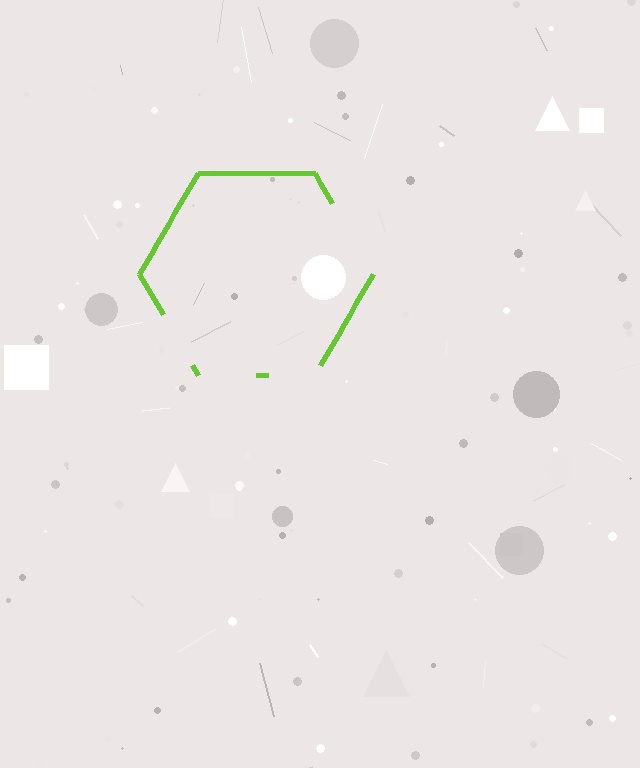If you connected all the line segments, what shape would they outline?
They would outline a hexagon.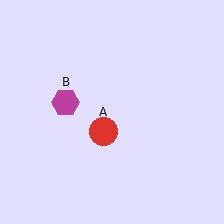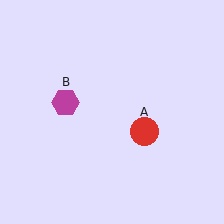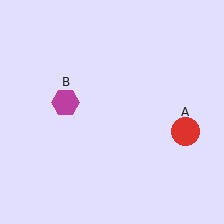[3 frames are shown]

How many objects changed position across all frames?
1 object changed position: red circle (object A).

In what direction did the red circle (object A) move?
The red circle (object A) moved right.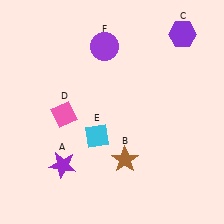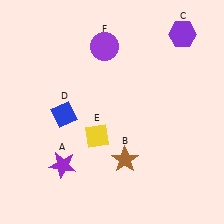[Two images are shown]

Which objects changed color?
D changed from pink to blue. E changed from cyan to yellow.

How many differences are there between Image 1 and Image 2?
There are 2 differences between the two images.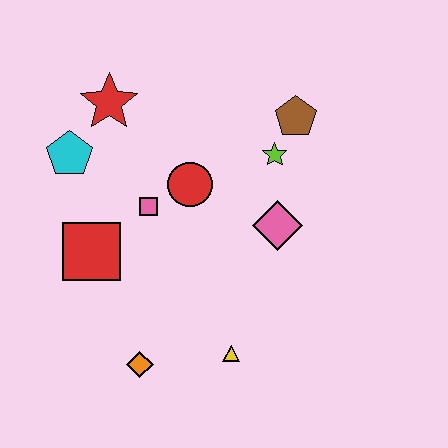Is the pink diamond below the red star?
Yes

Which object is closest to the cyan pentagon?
The red star is closest to the cyan pentagon.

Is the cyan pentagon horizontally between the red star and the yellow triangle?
No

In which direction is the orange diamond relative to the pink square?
The orange diamond is below the pink square.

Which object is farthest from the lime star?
The orange diamond is farthest from the lime star.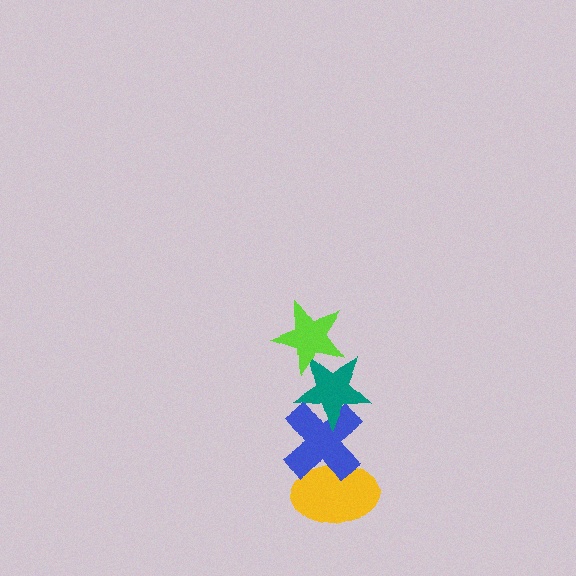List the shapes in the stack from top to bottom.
From top to bottom: the lime star, the teal star, the blue cross, the yellow ellipse.